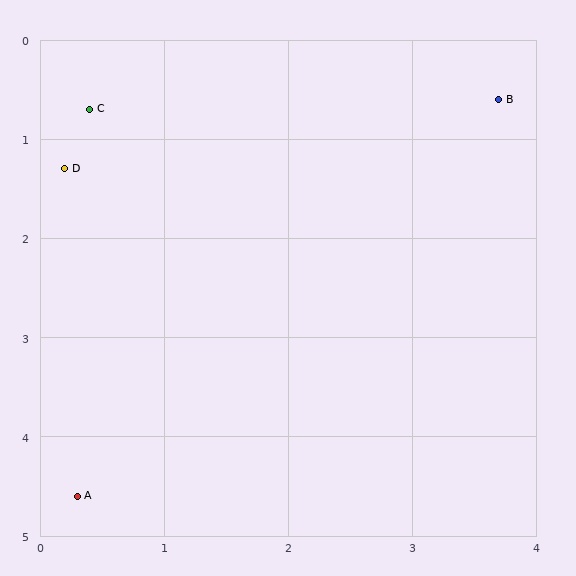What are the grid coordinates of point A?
Point A is at approximately (0.3, 4.6).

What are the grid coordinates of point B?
Point B is at approximately (3.7, 0.6).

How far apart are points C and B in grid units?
Points C and B are about 3.3 grid units apart.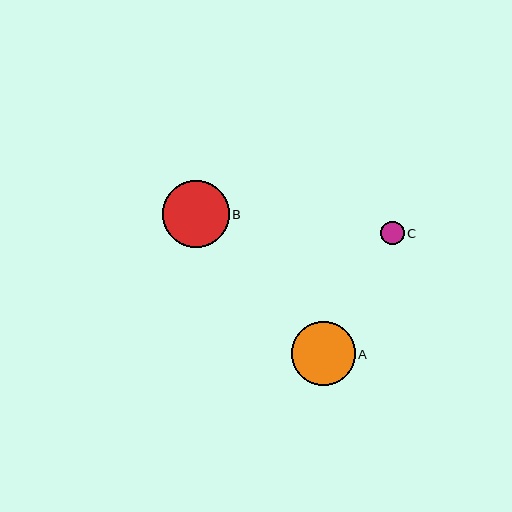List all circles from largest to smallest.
From largest to smallest: B, A, C.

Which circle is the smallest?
Circle C is the smallest with a size of approximately 23 pixels.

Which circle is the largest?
Circle B is the largest with a size of approximately 67 pixels.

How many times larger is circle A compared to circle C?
Circle A is approximately 2.7 times the size of circle C.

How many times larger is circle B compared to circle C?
Circle B is approximately 2.9 times the size of circle C.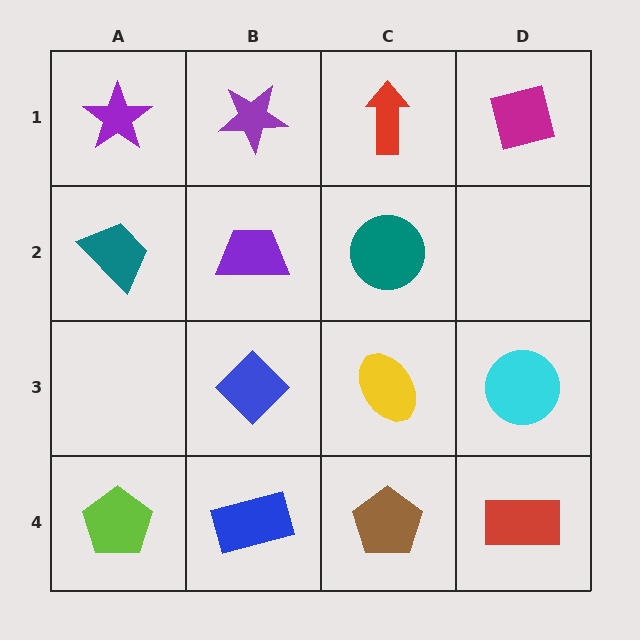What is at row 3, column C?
A yellow ellipse.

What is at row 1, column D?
A magenta square.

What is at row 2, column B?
A purple trapezoid.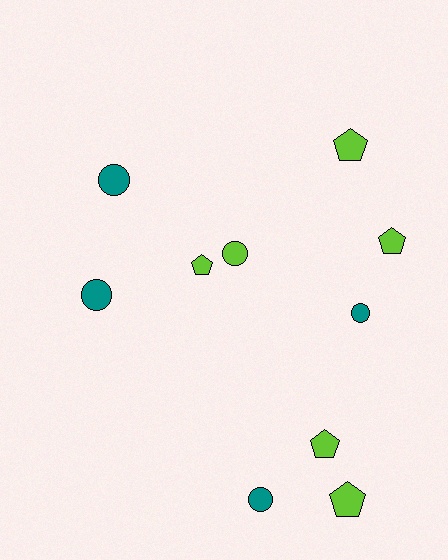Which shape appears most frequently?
Circle, with 5 objects.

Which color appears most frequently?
Lime, with 6 objects.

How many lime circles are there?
There is 1 lime circle.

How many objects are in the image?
There are 10 objects.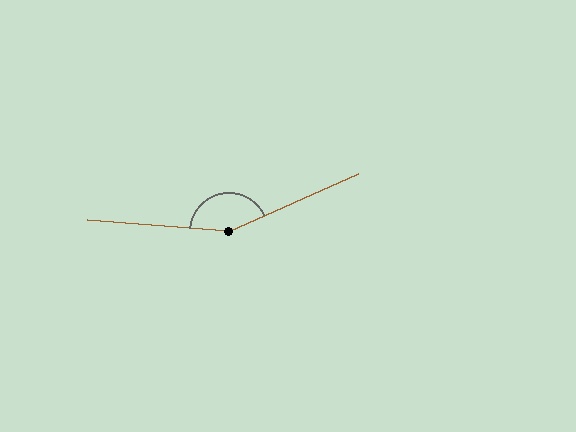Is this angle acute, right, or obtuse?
It is obtuse.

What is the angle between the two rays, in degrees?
Approximately 151 degrees.